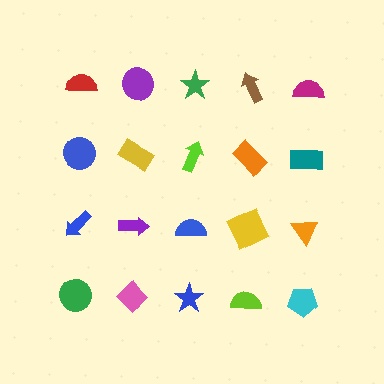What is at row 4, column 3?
A blue star.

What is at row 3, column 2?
A purple arrow.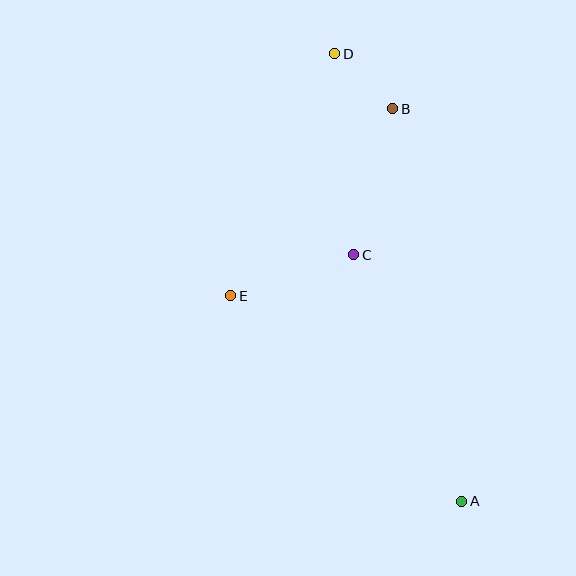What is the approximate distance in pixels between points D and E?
The distance between D and E is approximately 264 pixels.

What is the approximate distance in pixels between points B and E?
The distance between B and E is approximately 247 pixels.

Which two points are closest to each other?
Points B and D are closest to each other.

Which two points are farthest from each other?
Points A and D are farthest from each other.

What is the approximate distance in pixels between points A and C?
The distance between A and C is approximately 269 pixels.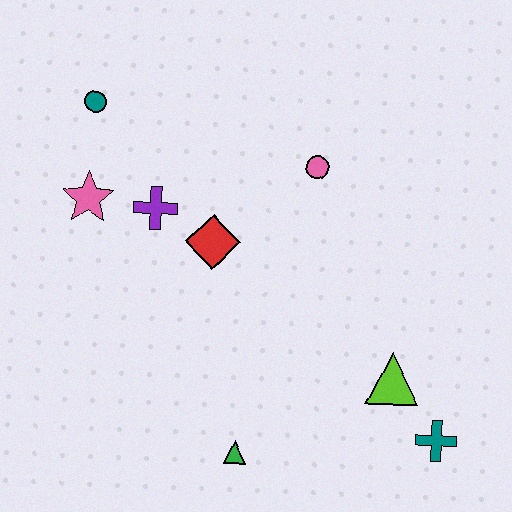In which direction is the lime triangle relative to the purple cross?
The lime triangle is to the right of the purple cross.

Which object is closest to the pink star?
The purple cross is closest to the pink star.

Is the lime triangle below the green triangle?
No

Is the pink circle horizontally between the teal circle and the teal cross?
Yes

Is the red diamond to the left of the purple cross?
No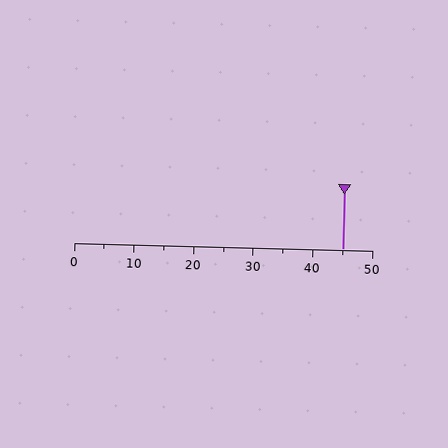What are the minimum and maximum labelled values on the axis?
The axis runs from 0 to 50.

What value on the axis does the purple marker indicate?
The marker indicates approximately 45.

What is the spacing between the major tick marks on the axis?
The major ticks are spaced 10 apart.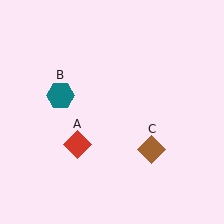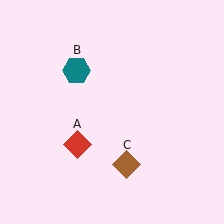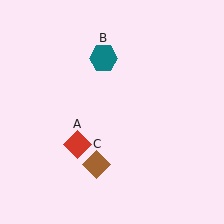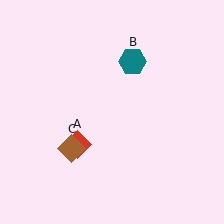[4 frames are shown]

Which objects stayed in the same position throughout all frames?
Red diamond (object A) remained stationary.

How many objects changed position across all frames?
2 objects changed position: teal hexagon (object B), brown diamond (object C).